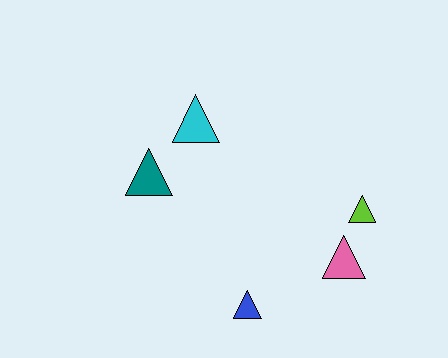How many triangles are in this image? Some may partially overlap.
There are 5 triangles.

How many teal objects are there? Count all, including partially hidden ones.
There is 1 teal object.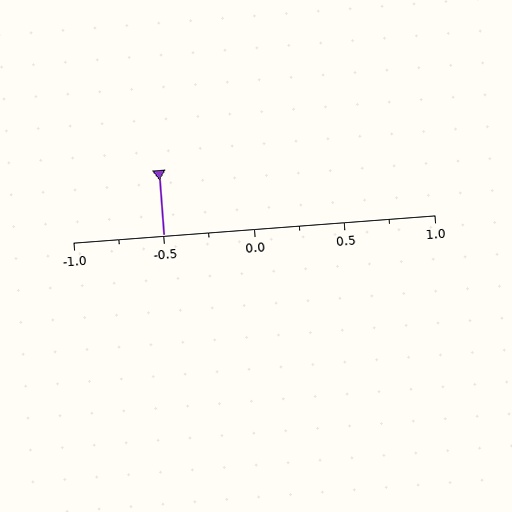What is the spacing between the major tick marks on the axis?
The major ticks are spaced 0.5 apart.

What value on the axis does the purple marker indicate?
The marker indicates approximately -0.5.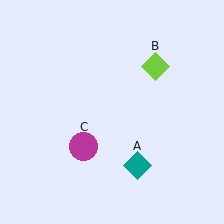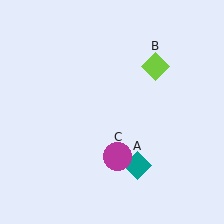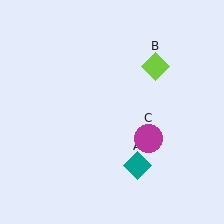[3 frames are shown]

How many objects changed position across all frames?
1 object changed position: magenta circle (object C).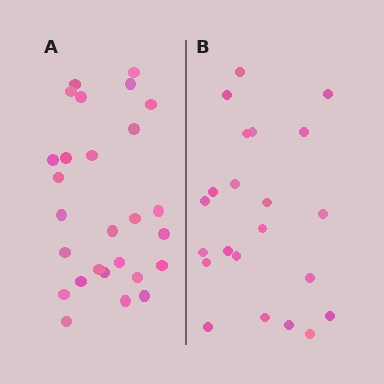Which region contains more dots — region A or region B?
Region A (the left region) has more dots.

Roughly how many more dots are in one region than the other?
Region A has about 5 more dots than region B.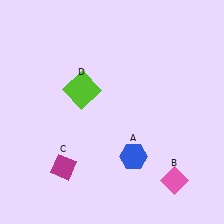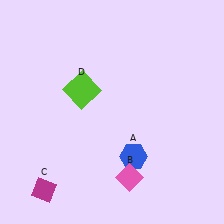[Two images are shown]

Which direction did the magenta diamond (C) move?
The magenta diamond (C) moved down.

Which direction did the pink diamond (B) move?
The pink diamond (B) moved left.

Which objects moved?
The objects that moved are: the pink diamond (B), the magenta diamond (C).